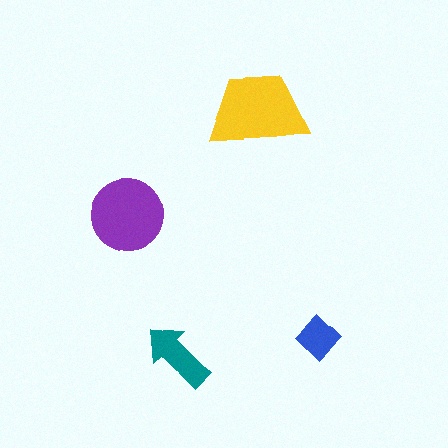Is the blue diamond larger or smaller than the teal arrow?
Smaller.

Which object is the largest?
The yellow trapezoid.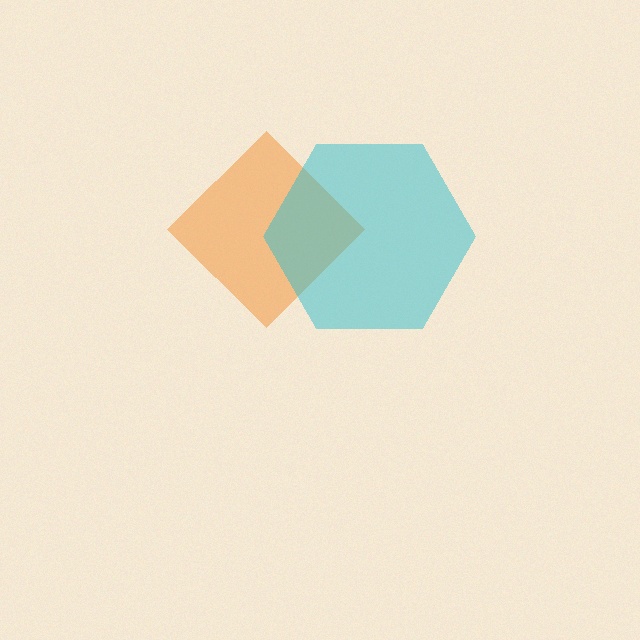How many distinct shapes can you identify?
There are 2 distinct shapes: an orange diamond, a cyan hexagon.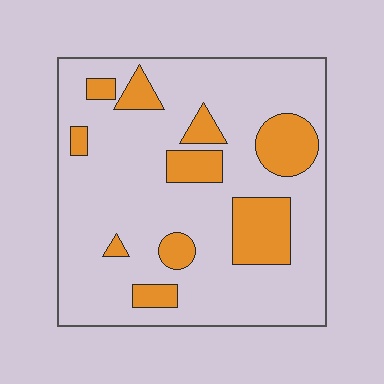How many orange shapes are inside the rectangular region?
10.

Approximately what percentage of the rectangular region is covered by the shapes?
Approximately 20%.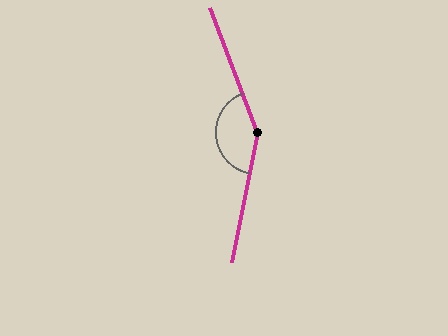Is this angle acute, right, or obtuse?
It is obtuse.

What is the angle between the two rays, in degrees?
Approximately 149 degrees.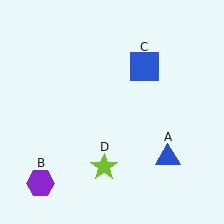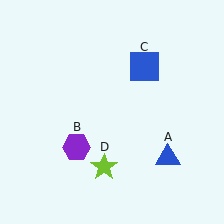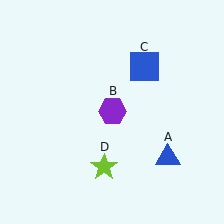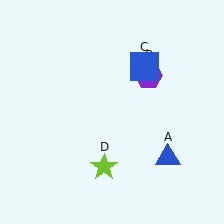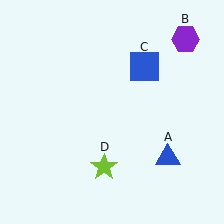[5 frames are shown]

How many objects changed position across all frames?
1 object changed position: purple hexagon (object B).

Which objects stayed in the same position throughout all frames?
Blue triangle (object A) and blue square (object C) and lime star (object D) remained stationary.